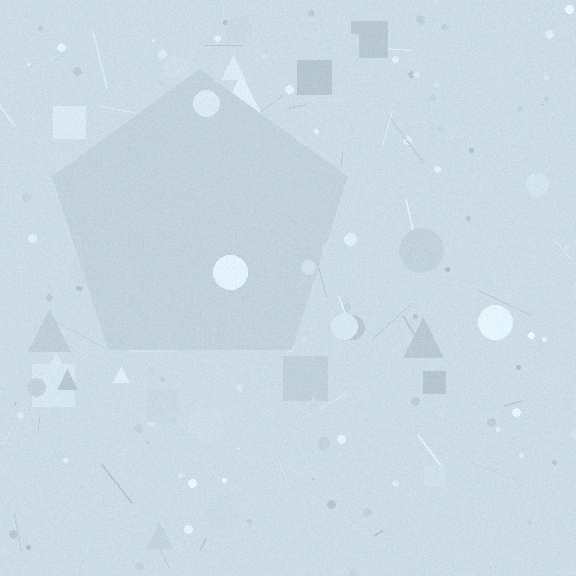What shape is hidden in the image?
A pentagon is hidden in the image.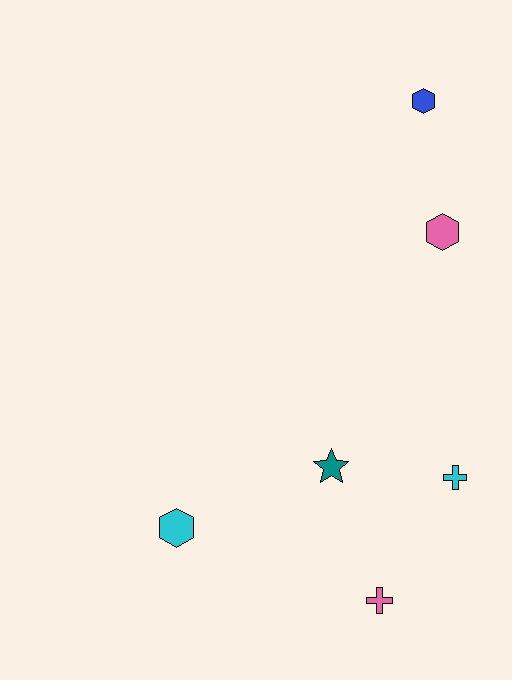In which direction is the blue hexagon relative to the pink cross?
The blue hexagon is above the pink cross.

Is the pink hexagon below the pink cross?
No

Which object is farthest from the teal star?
The blue hexagon is farthest from the teal star.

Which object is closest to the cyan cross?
The teal star is closest to the cyan cross.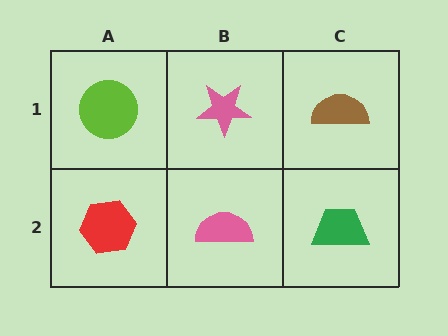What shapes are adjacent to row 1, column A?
A red hexagon (row 2, column A), a pink star (row 1, column B).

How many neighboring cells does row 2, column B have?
3.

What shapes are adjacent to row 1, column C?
A green trapezoid (row 2, column C), a pink star (row 1, column B).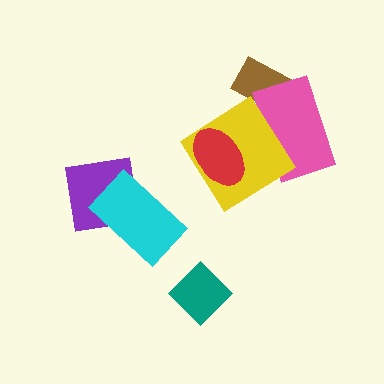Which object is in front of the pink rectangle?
The yellow diamond is in front of the pink rectangle.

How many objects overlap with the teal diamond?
0 objects overlap with the teal diamond.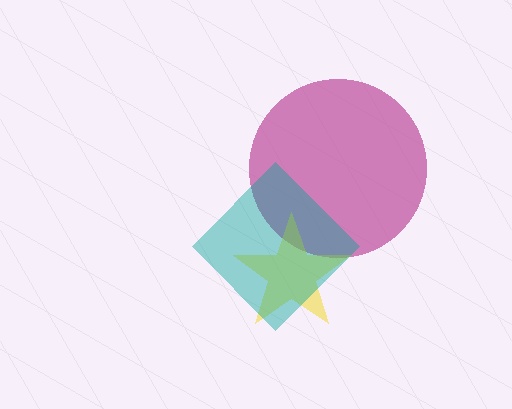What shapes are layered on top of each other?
The layered shapes are: a magenta circle, a yellow star, a teal diamond.